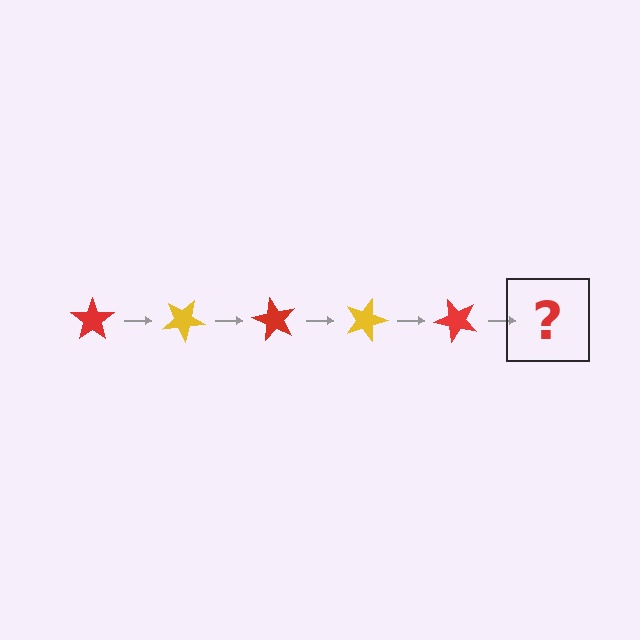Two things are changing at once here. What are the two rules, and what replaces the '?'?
The two rules are that it rotates 30 degrees each step and the color cycles through red and yellow. The '?' should be a yellow star, rotated 150 degrees from the start.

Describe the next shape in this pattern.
It should be a yellow star, rotated 150 degrees from the start.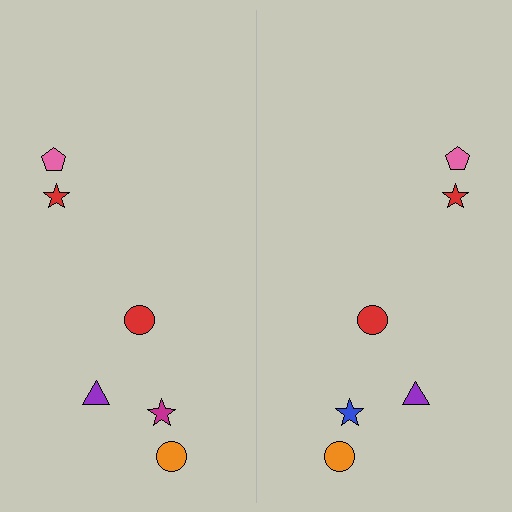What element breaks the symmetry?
The blue star on the right side breaks the symmetry — its mirror counterpart is magenta.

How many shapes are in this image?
There are 12 shapes in this image.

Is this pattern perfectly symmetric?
No, the pattern is not perfectly symmetric. The blue star on the right side breaks the symmetry — its mirror counterpart is magenta.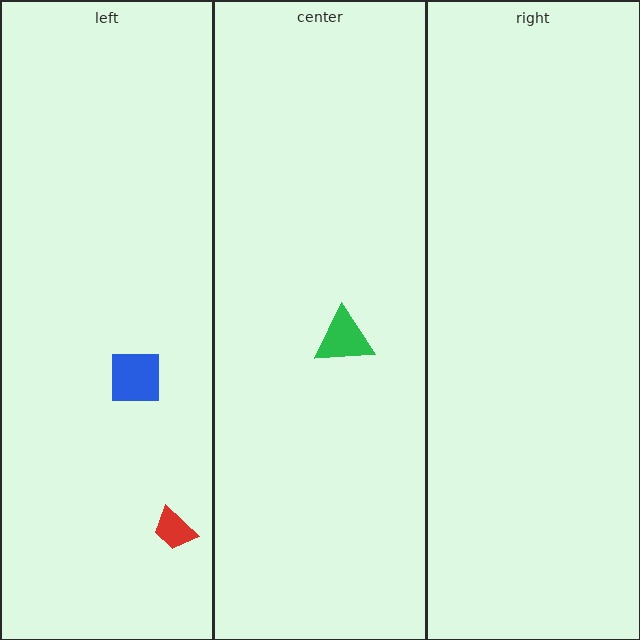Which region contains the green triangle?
The center region.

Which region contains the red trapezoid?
The left region.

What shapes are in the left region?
The red trapezoid, the blue square.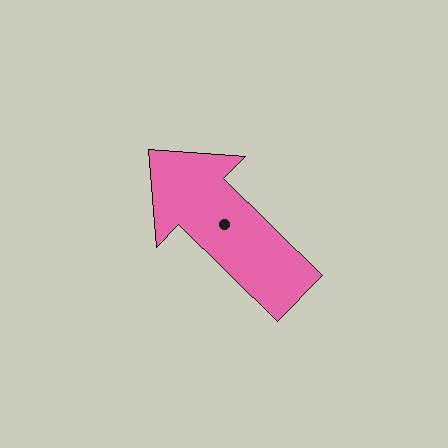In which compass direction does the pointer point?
Northwest.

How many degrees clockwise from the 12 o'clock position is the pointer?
Approximately 315 degrees.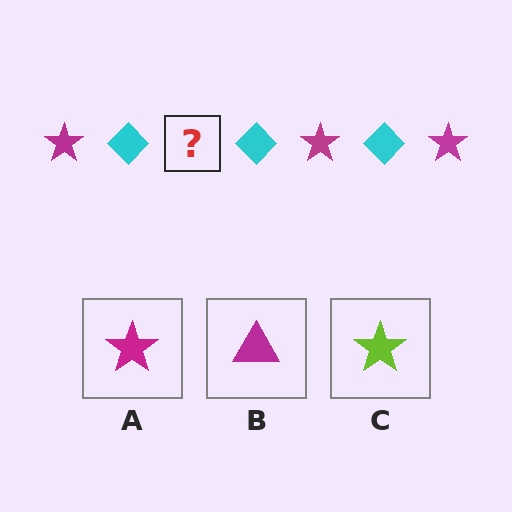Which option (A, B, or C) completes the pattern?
A.